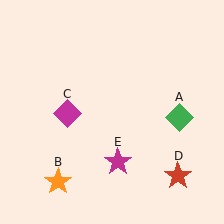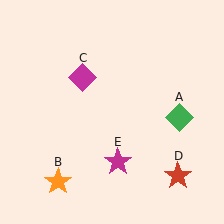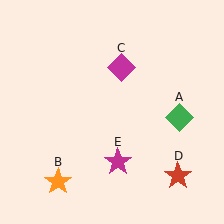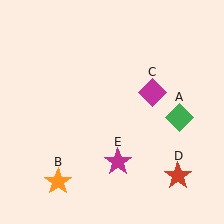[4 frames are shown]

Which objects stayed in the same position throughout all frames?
Green diamond (object A) and orange star (object B) and red star (object D) and magenta star (object E) remained stationary.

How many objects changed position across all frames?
1 object changed position: magenta diamond (object C).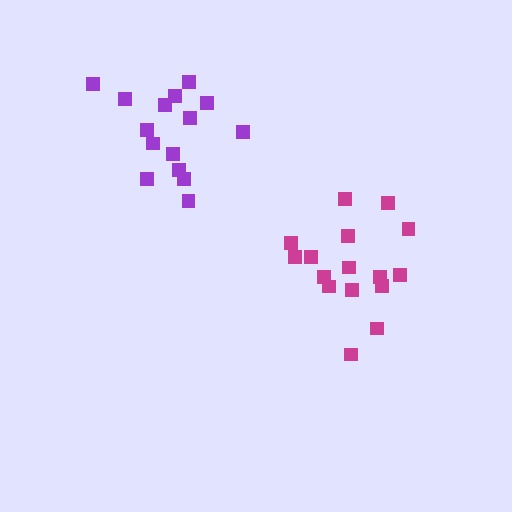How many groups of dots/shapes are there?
There are 2 groups.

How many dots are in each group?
Group 1: 16 dots, Group 2: 15 dots (31 total).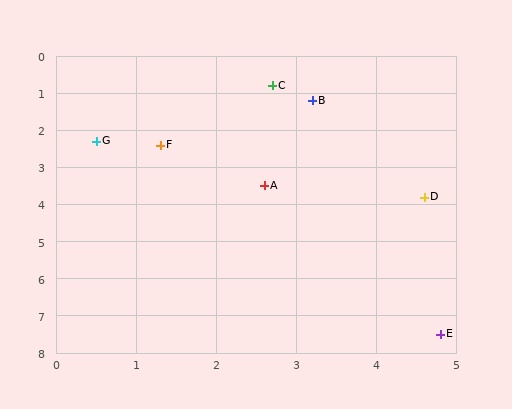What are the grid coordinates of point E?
Point E is at approximately (4.8, 7.5).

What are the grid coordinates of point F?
Point F is at approximately (1.3, 2.4).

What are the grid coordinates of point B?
Point B is at approximately (3.2, 1.2).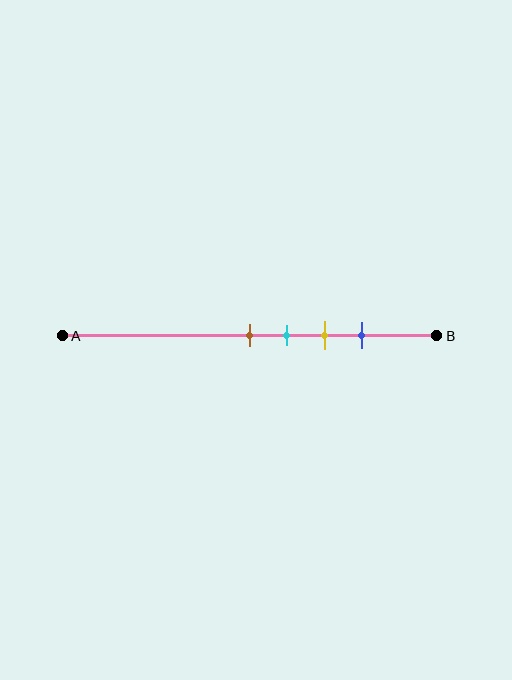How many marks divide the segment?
There are 4 marks dividing the segment.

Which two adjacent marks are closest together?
The brown and cyan marks are the closest adjacent pair.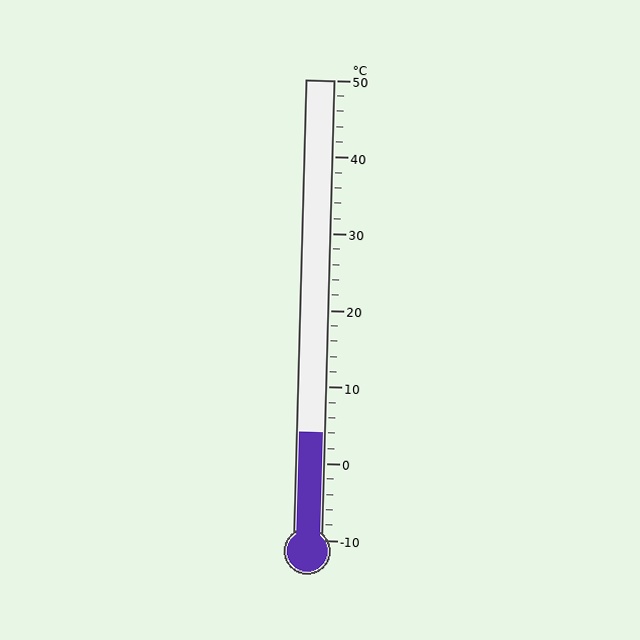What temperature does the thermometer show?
The thermometer shows approximately 4°C.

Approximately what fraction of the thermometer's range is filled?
The thermometer is filled to approximately 25% of its range.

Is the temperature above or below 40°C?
The temperature is below 40°C.